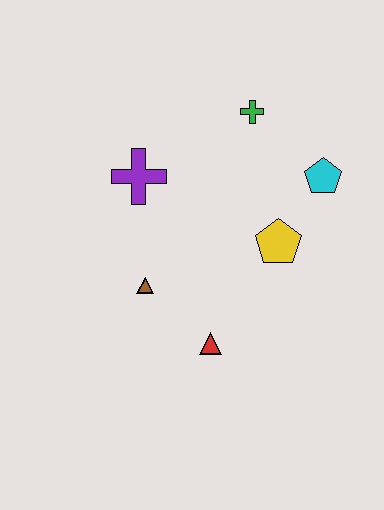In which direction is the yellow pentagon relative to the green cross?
The yellow pentagon is below the green cross.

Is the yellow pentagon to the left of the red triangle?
No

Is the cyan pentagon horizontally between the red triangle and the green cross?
No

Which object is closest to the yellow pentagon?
The cyan pentagon is closest to the yellow pentagon.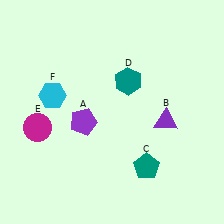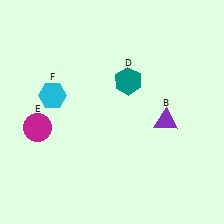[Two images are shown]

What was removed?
The teal pentagon (C), the purple pentagon (A) were removed in Image 2.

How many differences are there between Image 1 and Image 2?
There are 2 differences between the two images.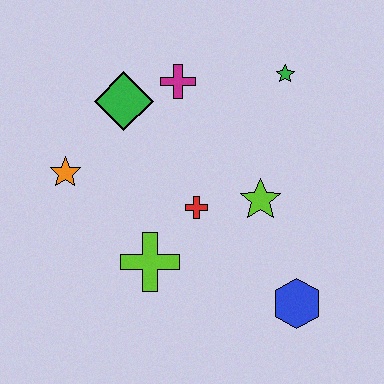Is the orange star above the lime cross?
Yes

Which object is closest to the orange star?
The green diamond is closest to the orange star.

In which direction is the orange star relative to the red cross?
The orange star is to the left of the red cross.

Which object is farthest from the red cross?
The green star is farthest from the red cross.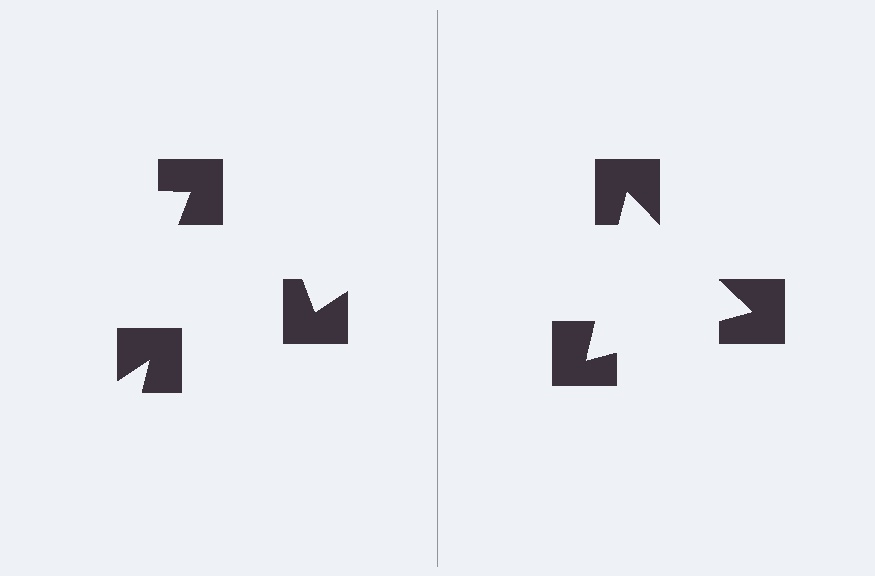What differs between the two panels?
The notched squares are positioned identically on both sides; only the wedge orientations differ. On the right they align to a triangle; on the left they are misaligned.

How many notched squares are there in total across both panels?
6 — 3 on each side.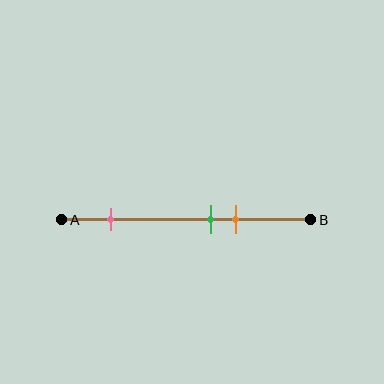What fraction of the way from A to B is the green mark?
The green mark is approximately 60% (0.6) of the way from A to B.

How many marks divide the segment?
There are 3 marks dividing the segment.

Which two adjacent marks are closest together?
The green and orange marks are the closest adjacent pair.